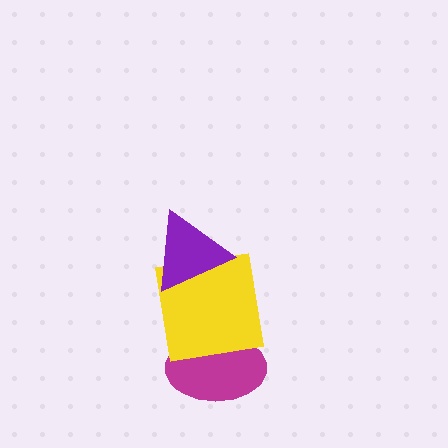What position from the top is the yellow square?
The yellow square is 2nd from the top.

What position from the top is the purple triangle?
The purple triangle is 1st from the top.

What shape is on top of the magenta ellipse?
The yellow square is on top of the magenta ellipse.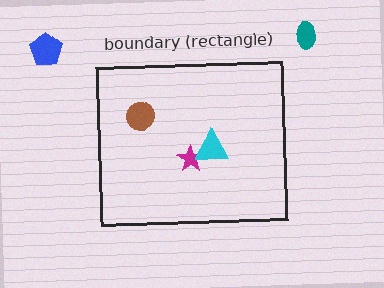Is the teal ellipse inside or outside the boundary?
Outside.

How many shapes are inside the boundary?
3 inside, 2 outside.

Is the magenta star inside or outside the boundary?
Inside.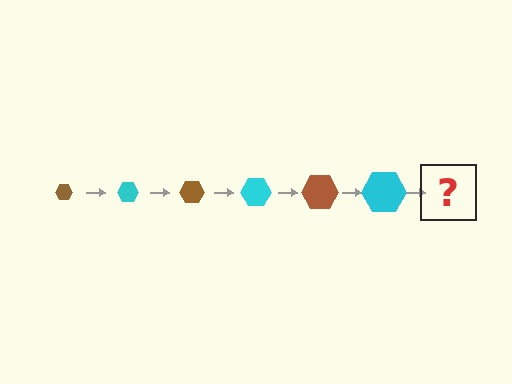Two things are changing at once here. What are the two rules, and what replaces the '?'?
The two rules are that the hexagon grows larger each step and the color cycles through brown and cyan. The '?' should be a brown hexagon, larger than the previous one.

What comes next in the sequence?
The next element should be a brown hexagon, larger than the previous one.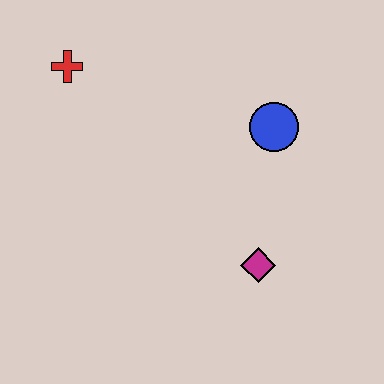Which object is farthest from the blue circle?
The red cross is farthest from the blue circle.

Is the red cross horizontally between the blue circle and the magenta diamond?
No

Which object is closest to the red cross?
The blue circle is closest to the red cross.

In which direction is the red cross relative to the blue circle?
The red cross is to the left of the blue circle.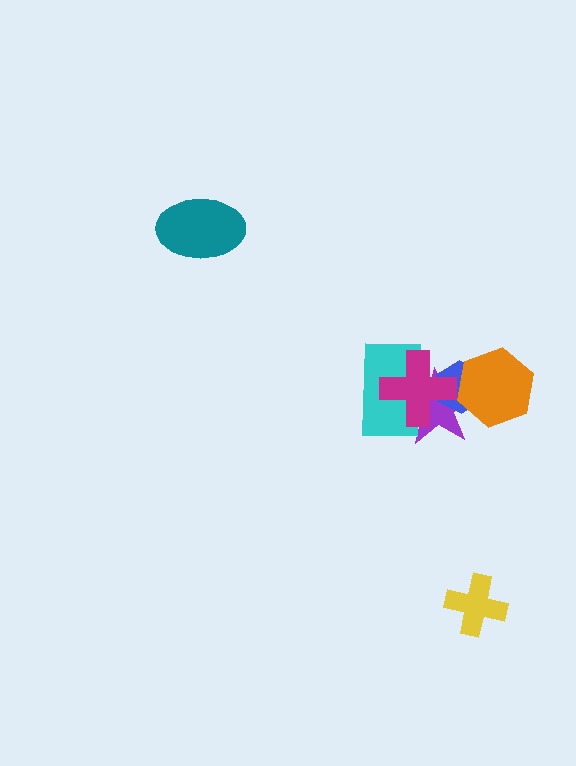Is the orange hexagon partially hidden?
No, no other shape covers it.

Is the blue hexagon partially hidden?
Yes, it is partially covered by another shape.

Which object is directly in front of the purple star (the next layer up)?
The blue hexagon is directly in front of the purple star.